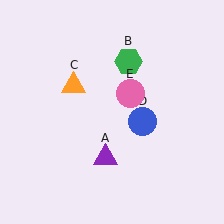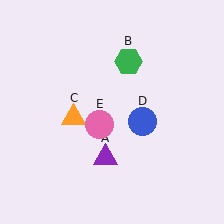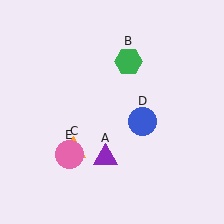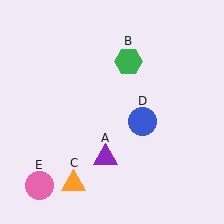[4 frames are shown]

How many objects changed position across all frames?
2 objects changed position: orange triangle (object C), pink circle (object E).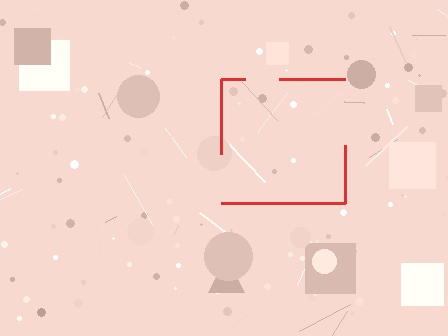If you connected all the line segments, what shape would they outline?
They would outline a square.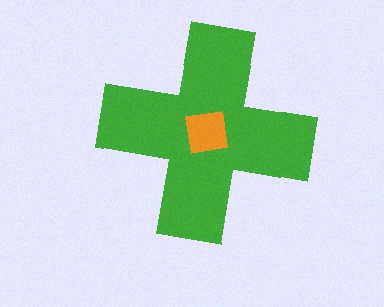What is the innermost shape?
The orange square.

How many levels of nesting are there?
2.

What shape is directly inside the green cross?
The orange square.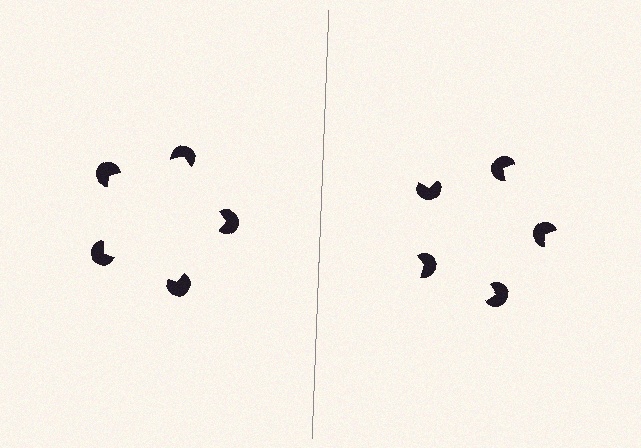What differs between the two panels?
The pac-man discs are positioned identically on both sides; only the wedge orientations differ. On the left they align to a pentagon; on the right they are misaligned.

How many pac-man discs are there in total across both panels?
10 — 5 on each side.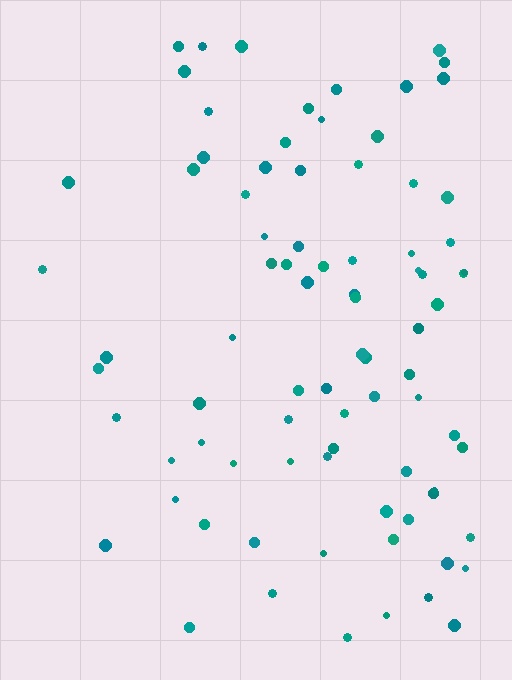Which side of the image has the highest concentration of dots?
The right.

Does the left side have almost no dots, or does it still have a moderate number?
Still a moderate number, just noticeably fewer than the right.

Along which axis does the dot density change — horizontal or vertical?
Horizontal.